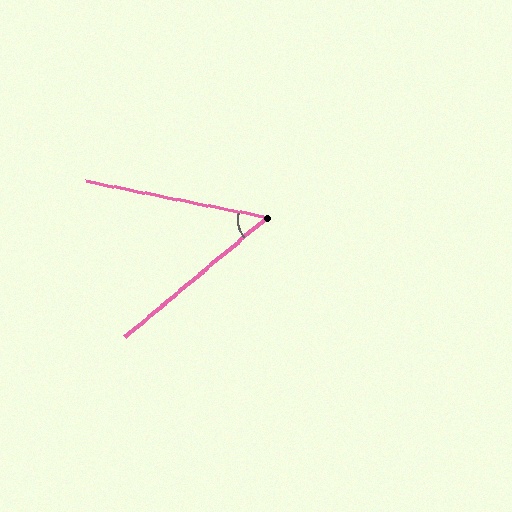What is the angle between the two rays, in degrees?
Approximately 52 degrees.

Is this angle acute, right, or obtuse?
It is acute.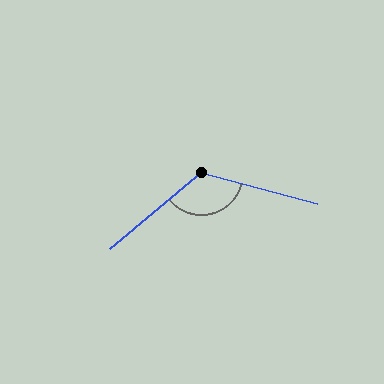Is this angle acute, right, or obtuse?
It is obtuse.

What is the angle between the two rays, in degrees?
Approximately 126 degrees.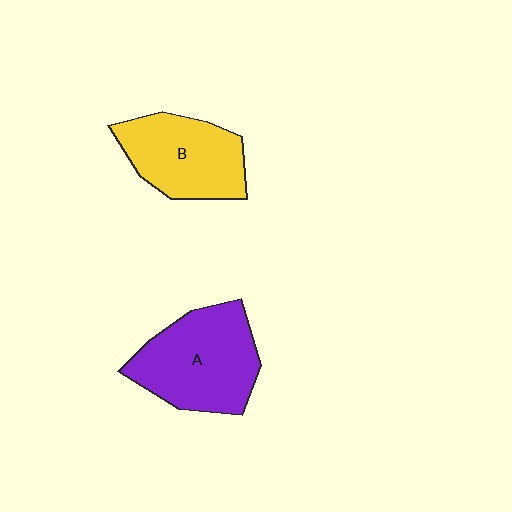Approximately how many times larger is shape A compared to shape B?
Approximately 1.2 times.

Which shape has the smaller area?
Shape B (yellow).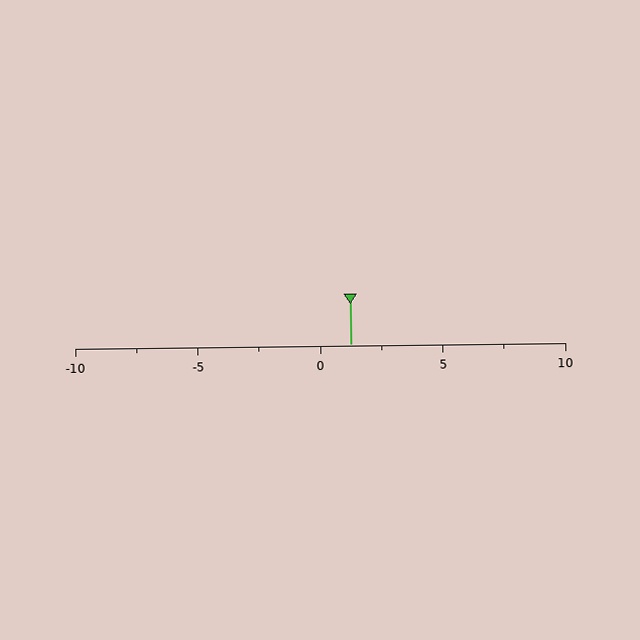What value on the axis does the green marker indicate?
The marker indicates approximately 1.2.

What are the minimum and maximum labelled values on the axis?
The axis runs from -10 to 10.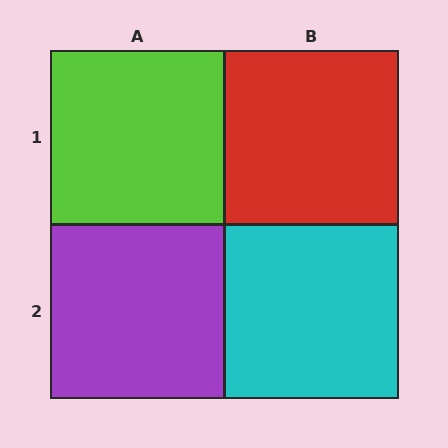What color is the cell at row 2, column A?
Purple.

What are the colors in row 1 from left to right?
Lime, red.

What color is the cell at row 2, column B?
Cyan.